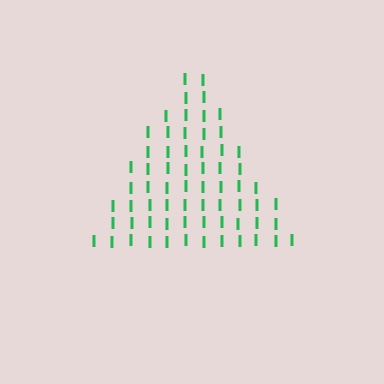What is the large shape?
The large shape is a triangle.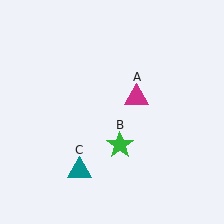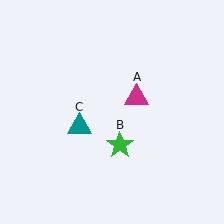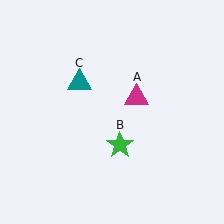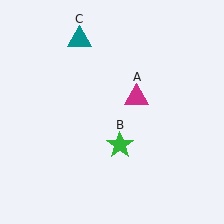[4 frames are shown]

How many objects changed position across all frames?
1 object changed position: teal triangle (object C).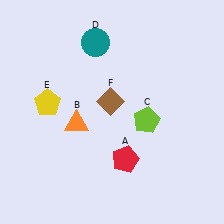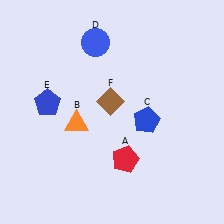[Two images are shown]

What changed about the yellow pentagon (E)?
In Image 1, E is yellow. In Image 2, it changed to blue.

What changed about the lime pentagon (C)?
In Image 1, C is lime. In Image 2, it changed to blue.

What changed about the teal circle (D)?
In Image 1, D is teal. In Image 2, it changed to blue.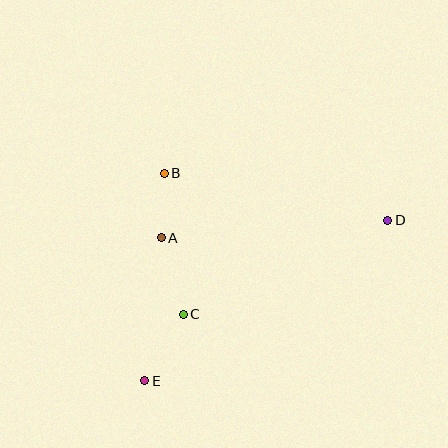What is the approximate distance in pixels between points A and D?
The distance between A and D is approximately 227 pixels.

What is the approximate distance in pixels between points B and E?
The distance between B and E is approximately 208 pixels.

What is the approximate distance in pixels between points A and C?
The distance between A and C is approximately 80 pixels.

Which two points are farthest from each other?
Points D and E are farthest from each other.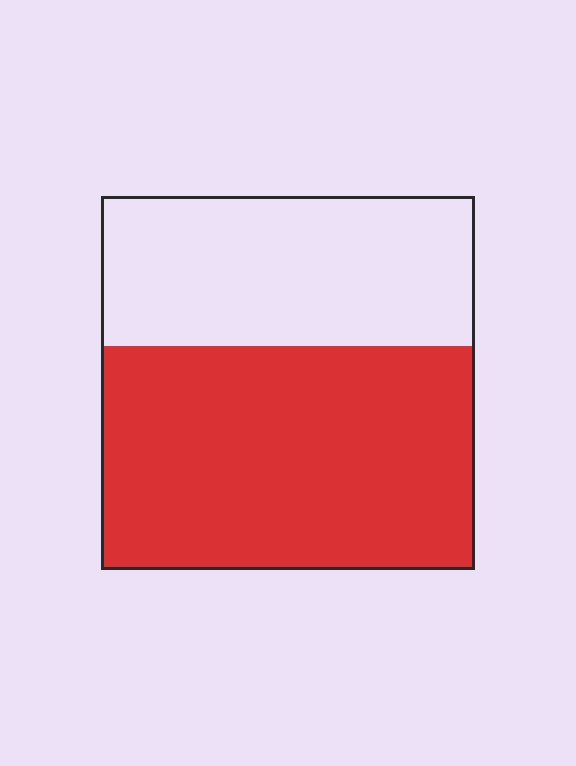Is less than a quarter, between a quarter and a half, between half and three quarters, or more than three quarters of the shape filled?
Between half and three quarters.